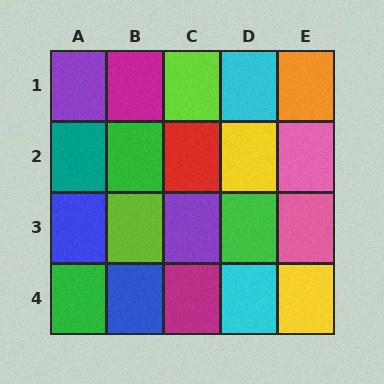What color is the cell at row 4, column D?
Cyan.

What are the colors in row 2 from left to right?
Teal, green, red, yellow, pink.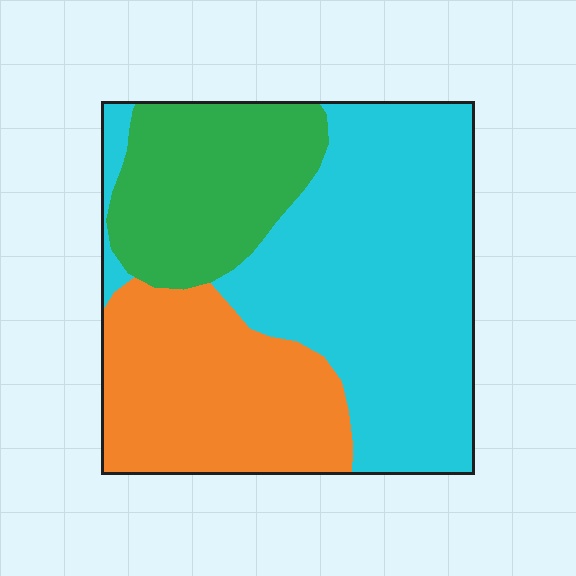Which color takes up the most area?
Cyan, at roughly 50%.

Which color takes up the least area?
Green, at roughly 25%.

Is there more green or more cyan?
Cyan.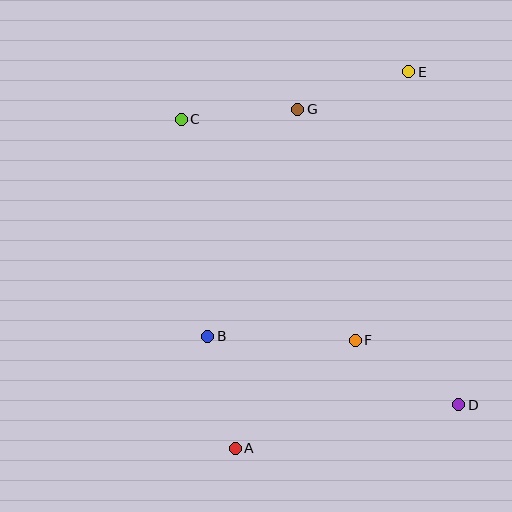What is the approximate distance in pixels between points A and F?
The distance between A and F is approximately 162 pixels.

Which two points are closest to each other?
Points A and B are closest to each other.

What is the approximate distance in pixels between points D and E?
The distance between D and E is approximately 337 pixels.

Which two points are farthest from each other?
Points A and E are farthest from each other.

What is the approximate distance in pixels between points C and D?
The distance between C and D is approximately 398 pixels.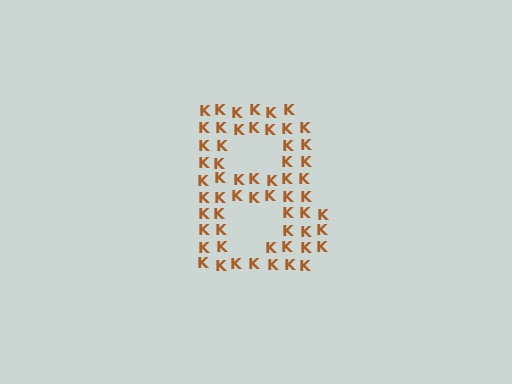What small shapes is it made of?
It is made of small letter K's.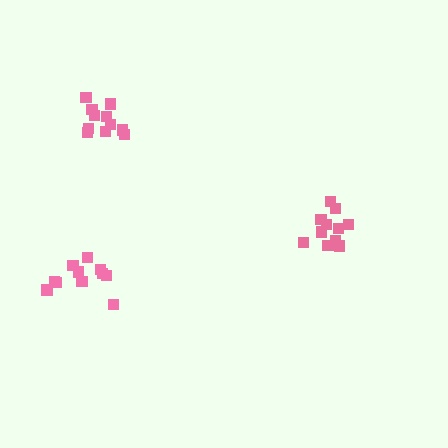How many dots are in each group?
Group 1: 11 dots, Group 2: 11 dots, Group 3: 11 dots (33 total).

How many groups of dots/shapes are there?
There are 3 groups.